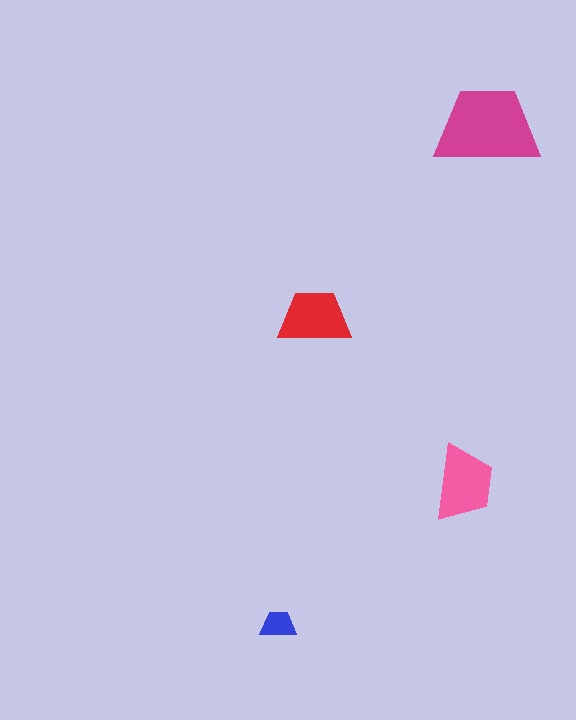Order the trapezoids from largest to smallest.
the magenta one, the pink one, the red one, the blue one.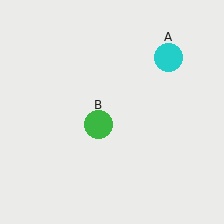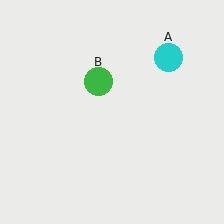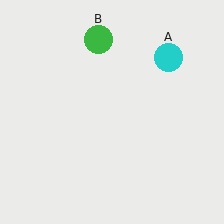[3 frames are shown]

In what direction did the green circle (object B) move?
The green circle (object B) moved up.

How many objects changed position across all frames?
1 object changed position: green circle (object B).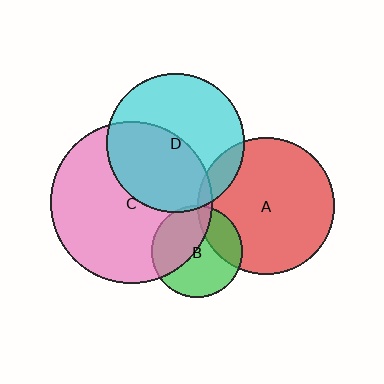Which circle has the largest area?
Circle C (pink).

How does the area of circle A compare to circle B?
Approximately 2.3 times.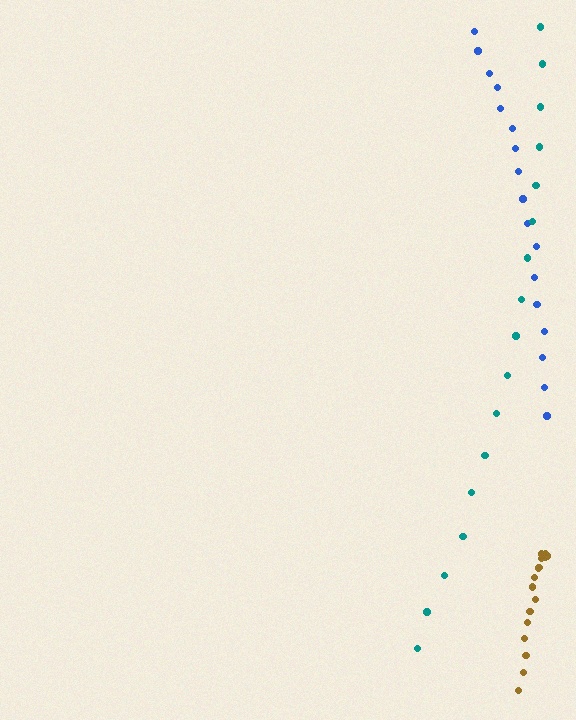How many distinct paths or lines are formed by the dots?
There are 3 distinct paths.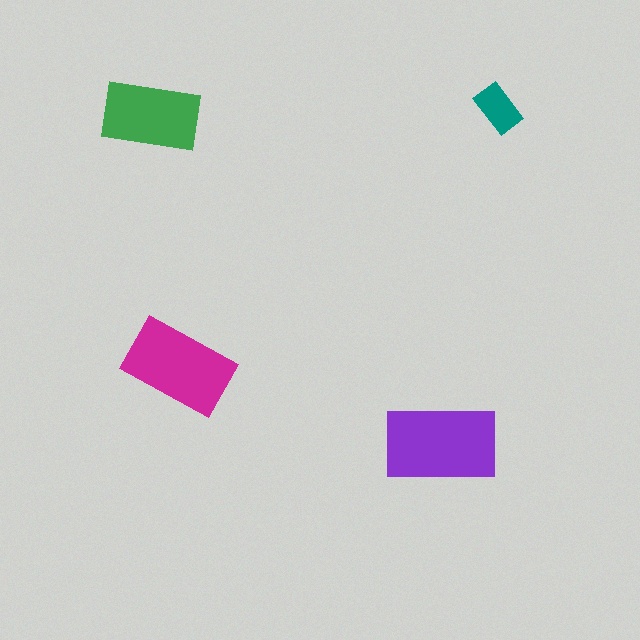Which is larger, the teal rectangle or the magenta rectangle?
The magenta one.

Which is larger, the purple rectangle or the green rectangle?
The purple one.